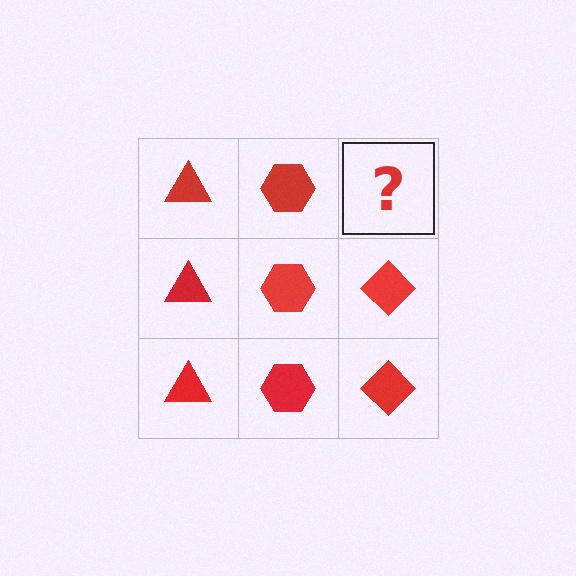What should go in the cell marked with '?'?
The missing cell should contain a red diamond.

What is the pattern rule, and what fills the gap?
The rule is that each column has a consistent shape. The gap should be filled with a red diamond.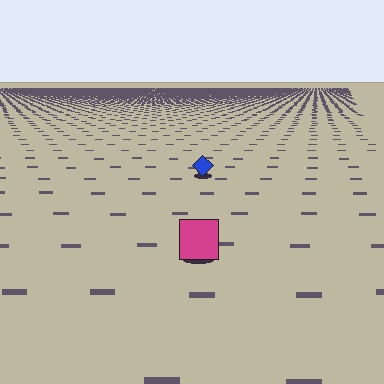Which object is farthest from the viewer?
The blue diamond is farthest from the viewer. It appears smaller and the ground texture around it is denser.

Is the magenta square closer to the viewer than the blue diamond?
Yes. The magenta square is closer — you can tell from the texture gradient: the ground texture is coarser near it.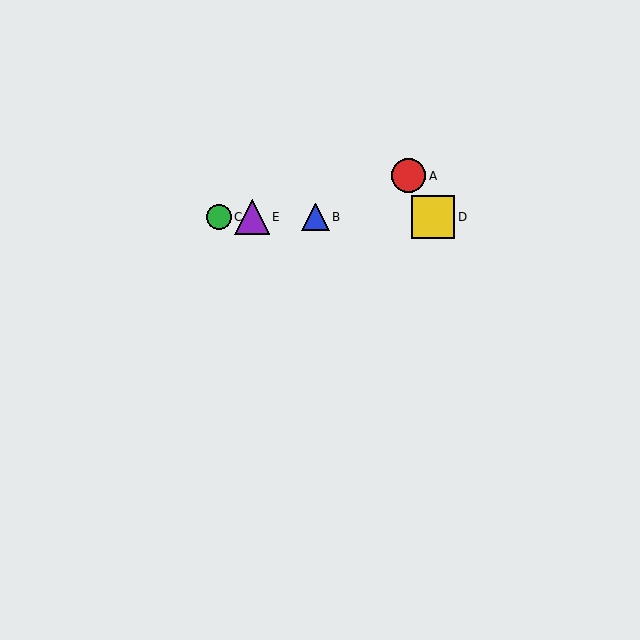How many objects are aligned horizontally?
4 objects (B, C, D, E) are aligned horizontally.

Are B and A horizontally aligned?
No, B is at y≈217 and A is at y≈176.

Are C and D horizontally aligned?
Yes, both are at y≈217.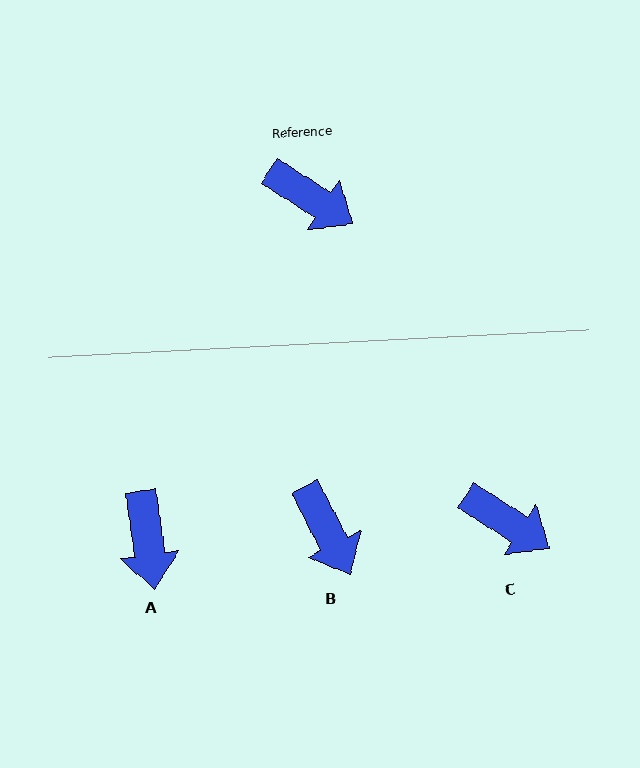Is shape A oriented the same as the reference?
No, it is off by about 50 degrees.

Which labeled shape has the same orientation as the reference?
C.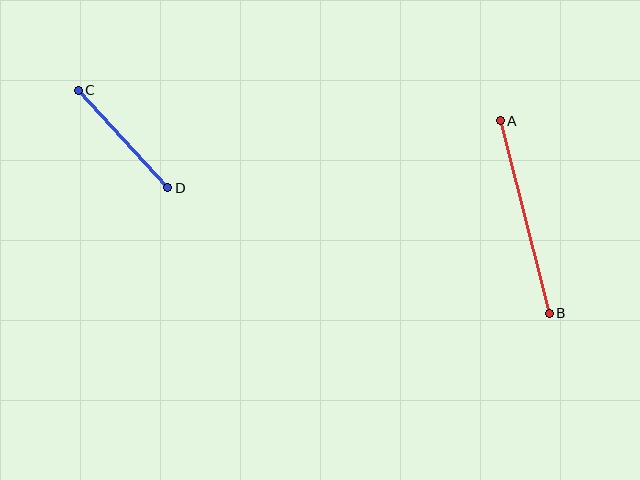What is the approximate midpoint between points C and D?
The midpoint is at approximately (123, 139) pixels.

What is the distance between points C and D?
The distance is approximately 132 pixels.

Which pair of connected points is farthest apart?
Points A and B are farthest apart.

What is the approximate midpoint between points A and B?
The midpoint is at approximately (525, 217) pixels.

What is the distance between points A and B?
The distance is approximately 199 pixels.